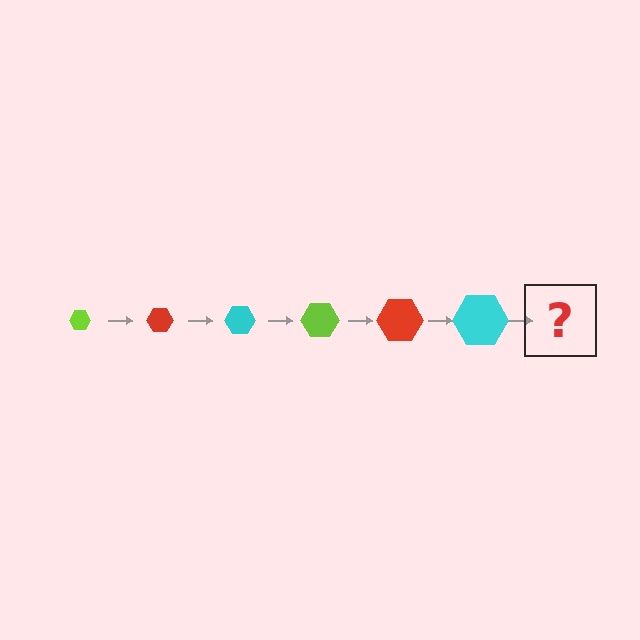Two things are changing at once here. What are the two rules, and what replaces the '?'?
The two rules are that the hexagon grows larger each step and the color cycles through lime, red, and cyan. The '?' should be a lime hexagon, larger than the previous one.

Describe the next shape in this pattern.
It should be a lime hexagon, larger than the previous one.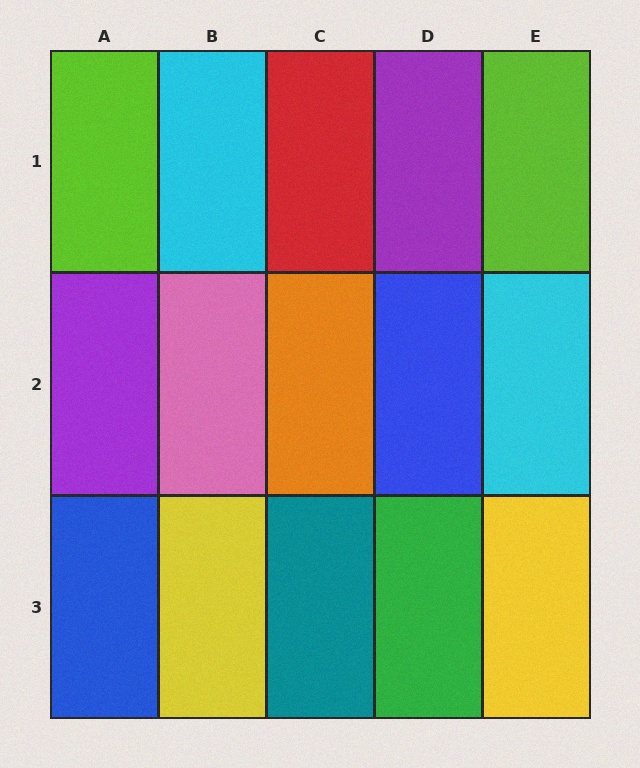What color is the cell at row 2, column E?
Cyan.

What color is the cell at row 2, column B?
Pink.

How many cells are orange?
1 cell is orange.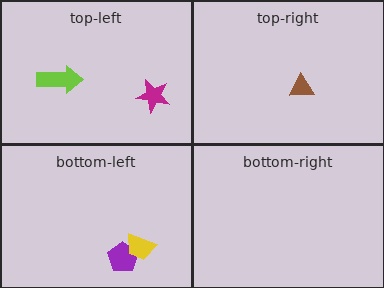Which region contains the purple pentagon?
The bottom-left region.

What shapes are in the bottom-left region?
The purple pentagon, the yellow trapezoid.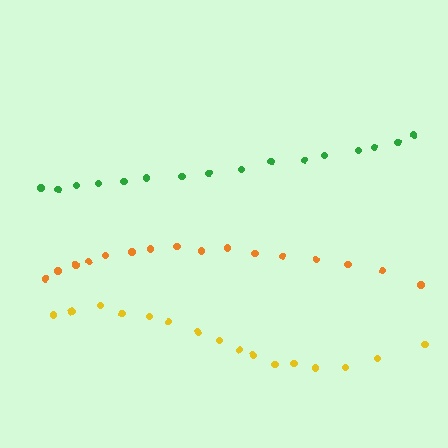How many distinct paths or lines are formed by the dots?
There are 3 distinct paths.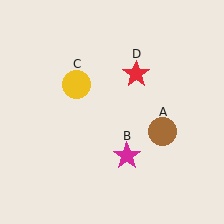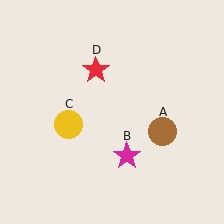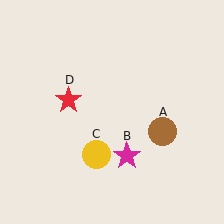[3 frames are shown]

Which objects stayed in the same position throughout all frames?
Brown circle (object A) and magenta star (object B) remained stationary.